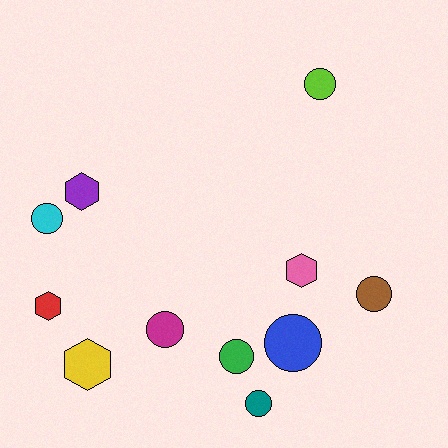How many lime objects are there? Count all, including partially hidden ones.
There is 1 lime object.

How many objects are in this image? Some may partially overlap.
There are 11 objects.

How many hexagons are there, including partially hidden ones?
There are 4 hexagons.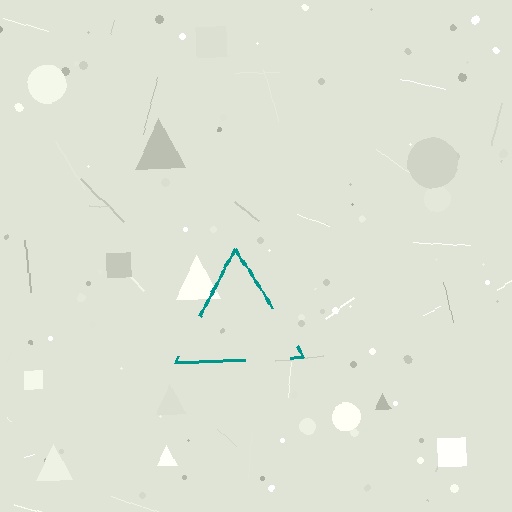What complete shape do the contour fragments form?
The contour fragments form a triangle.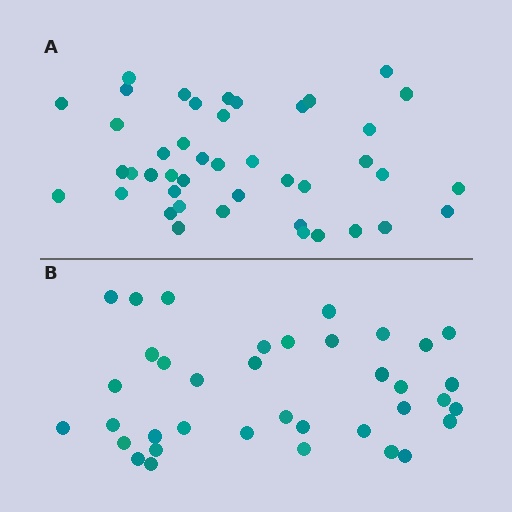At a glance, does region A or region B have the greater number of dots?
Region A (the top region) has more dots.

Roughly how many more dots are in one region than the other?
Region A has about 6 more dots than region B.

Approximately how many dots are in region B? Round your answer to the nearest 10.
About 40 dots. (The exact count is 37, which rounds to 40.)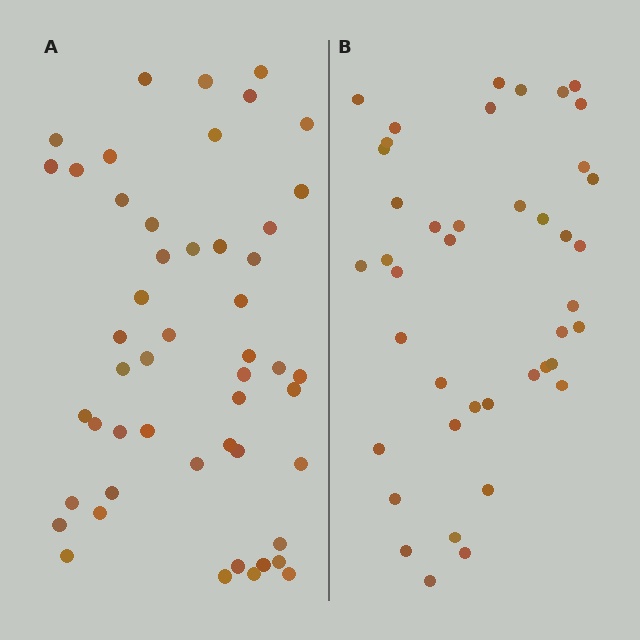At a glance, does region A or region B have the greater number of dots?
Region A (the left region) has more dots.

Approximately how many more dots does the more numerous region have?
Region A has roughly 8 or so more dots than region B.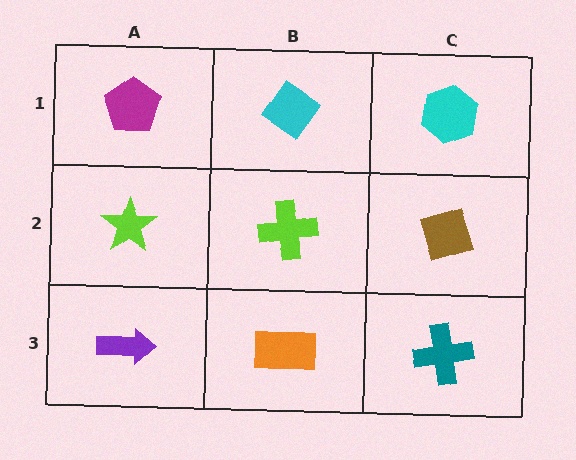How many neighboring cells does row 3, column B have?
3.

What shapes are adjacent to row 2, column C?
A cyan hexagon (row 1, column C), a teal cross (row 3, column C), a lime cross (row 2, column B).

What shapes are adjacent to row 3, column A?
A lime star (row 2, column A), an orange rectangle (row 3, column B).